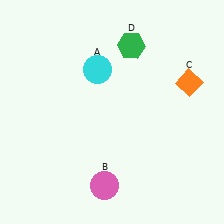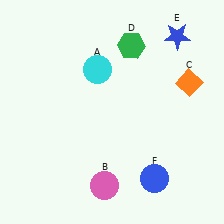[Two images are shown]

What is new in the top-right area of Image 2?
A blue star (E) was added in the top-right area of Image 2.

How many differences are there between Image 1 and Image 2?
There are 2 differences between the two images.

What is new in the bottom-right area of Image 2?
A blue circle (F) was added in the bottom-right area of Image 2.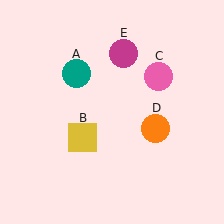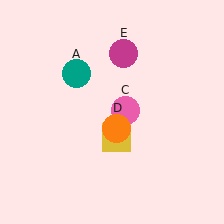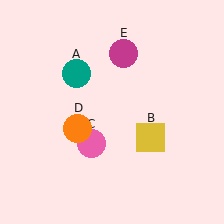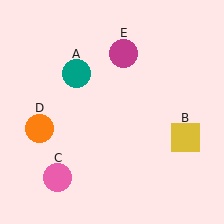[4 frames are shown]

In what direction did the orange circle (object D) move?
The orange circle (object D) moved left.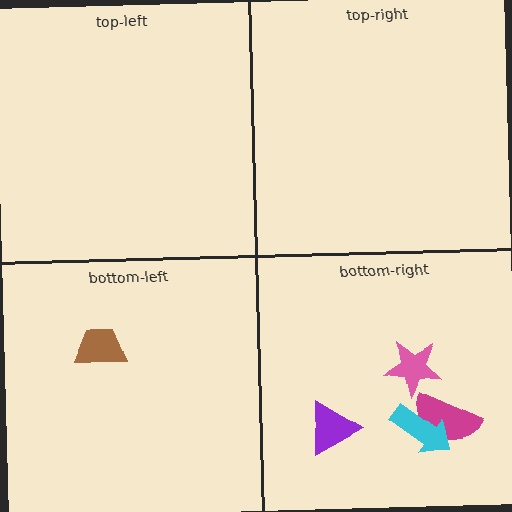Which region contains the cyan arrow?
The bottom-right region.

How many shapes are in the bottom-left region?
1.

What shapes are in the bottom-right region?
The purple triangle, the pink star, the magenta semicircle, the cyan arrow.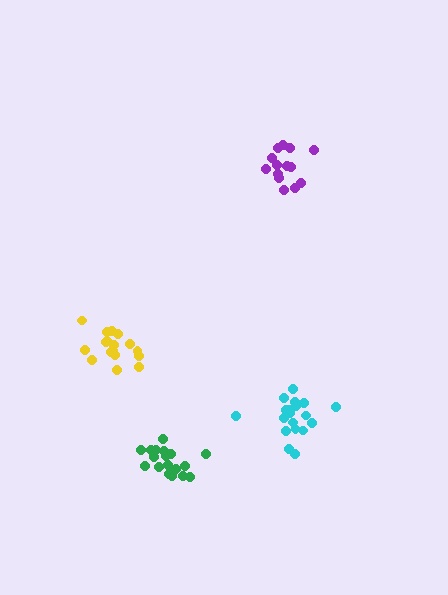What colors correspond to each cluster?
The clusters are colored: yellow, purple, cyan, green.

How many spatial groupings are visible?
There are 4 spatial groupings.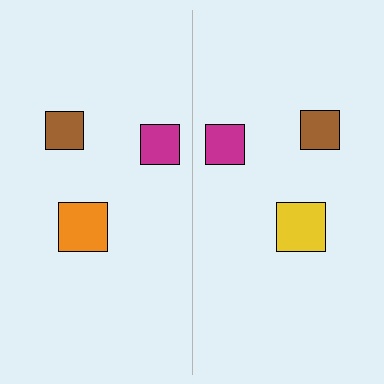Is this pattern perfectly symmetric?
No, the pattern is not perfectly symmetric. The yellow square on the right side breaks the symmetry — its mirror counterpart is orange.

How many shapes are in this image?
There are 6 shapes in this image.